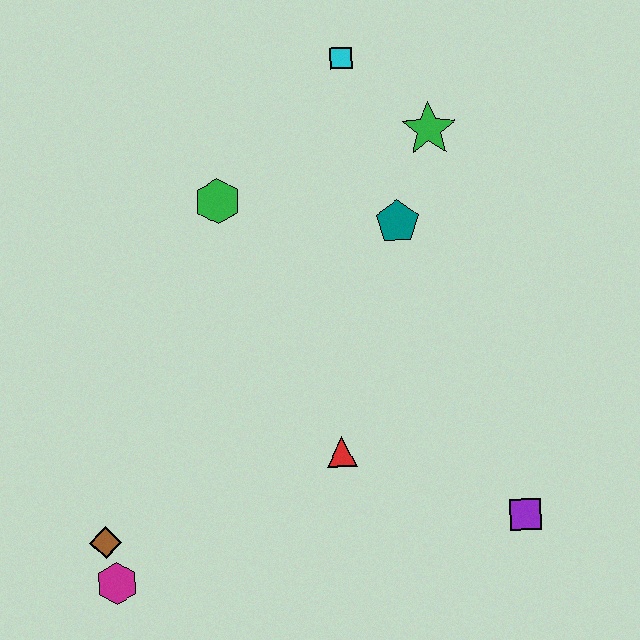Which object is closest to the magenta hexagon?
The brown diamond is closest to the magenta hexagon.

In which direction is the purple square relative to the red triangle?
The purple square is to the right of the red triangle.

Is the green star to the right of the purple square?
No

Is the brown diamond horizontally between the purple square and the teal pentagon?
No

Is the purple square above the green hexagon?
No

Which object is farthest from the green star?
The magenta hexagon is farthest from the green star.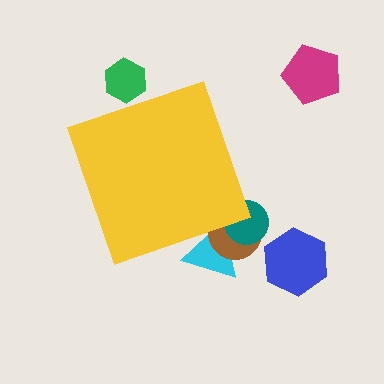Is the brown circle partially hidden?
Yes, the brown circle is partially hidden behind the yellow diamond.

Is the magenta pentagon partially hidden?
No, the magenta pentagon is fully visible.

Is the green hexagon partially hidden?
Yes, the green hexagon is partially hidden behind the yellow diamond.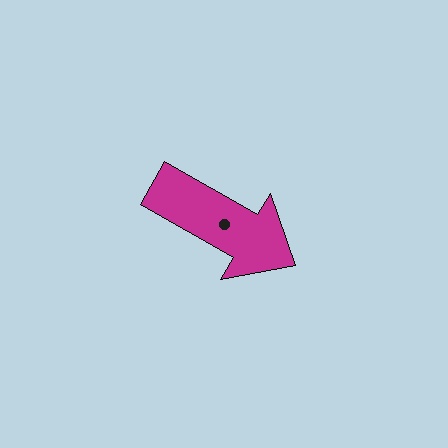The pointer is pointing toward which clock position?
Roughly 4 o'clock.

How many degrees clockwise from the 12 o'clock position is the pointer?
Approximately 120 degrees.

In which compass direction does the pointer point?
Southeast.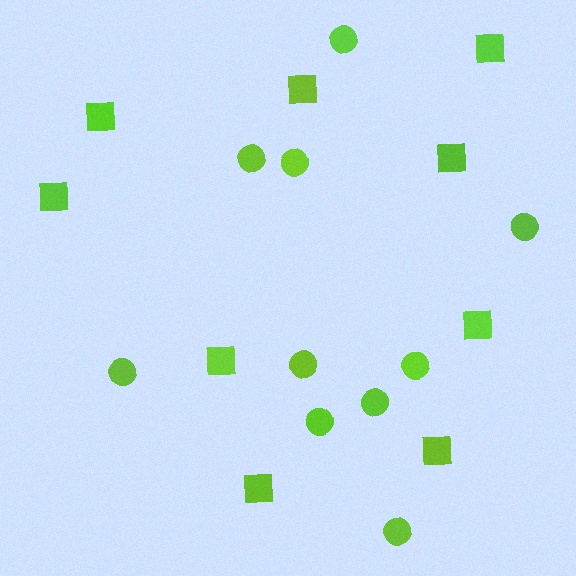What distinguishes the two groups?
There are 2 groups: one group of circles (10) and one group of squares (9).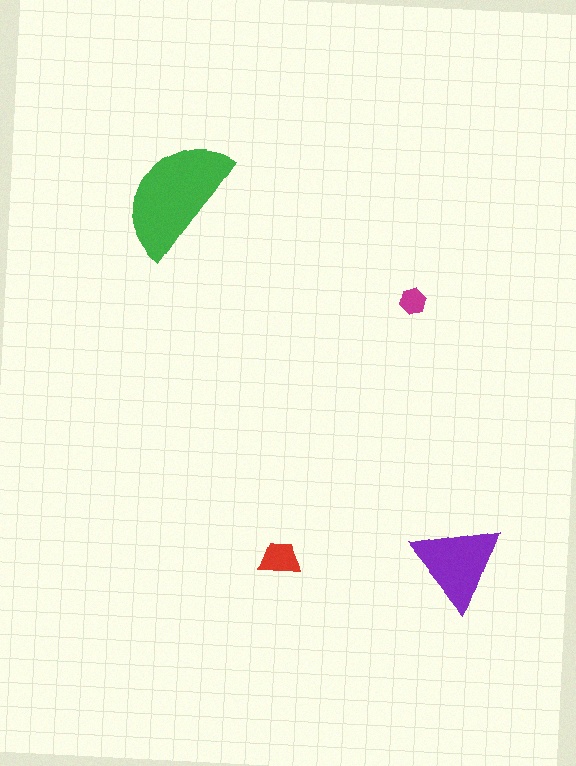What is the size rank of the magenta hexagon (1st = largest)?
4th.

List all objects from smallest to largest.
The magenta hexagon, the red trapezoid, the purple triangle, the green semicircle.